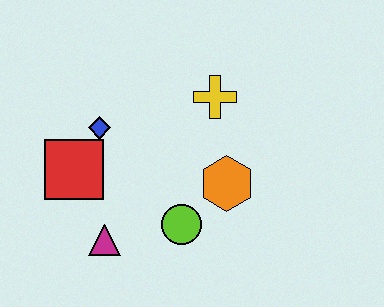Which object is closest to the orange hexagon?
The lime circle is closest to the orange hexagon.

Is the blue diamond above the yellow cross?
No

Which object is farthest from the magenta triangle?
The yellow cross is farthest from the magenta triangle.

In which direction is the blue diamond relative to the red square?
The blue diamond is above the red square.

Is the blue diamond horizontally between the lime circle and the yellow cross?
No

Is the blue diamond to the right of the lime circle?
No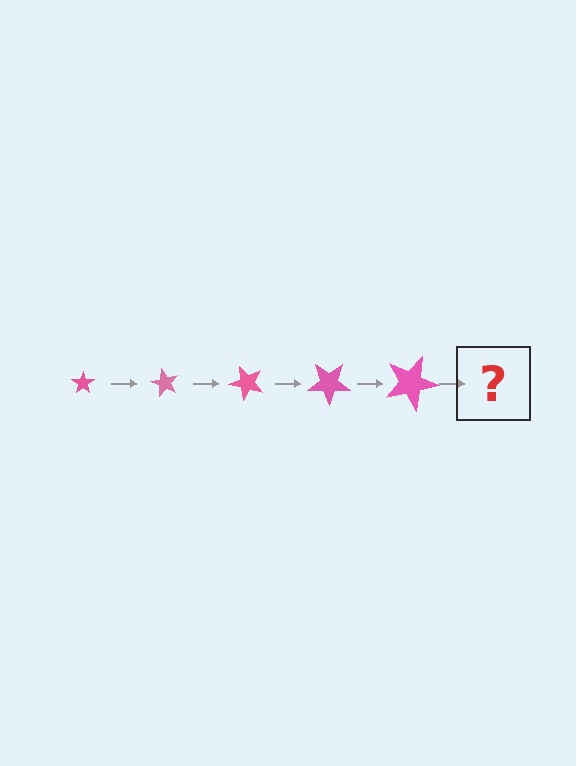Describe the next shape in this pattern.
It should be a star, larger than the previous one and rotated 300 degrees from the start.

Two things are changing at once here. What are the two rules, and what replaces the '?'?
The two rules are that the star grows larger each step and it rotates 60 degrees each step. The '?' should be a star, larger than the previous one and rotated 300 degrees from the start.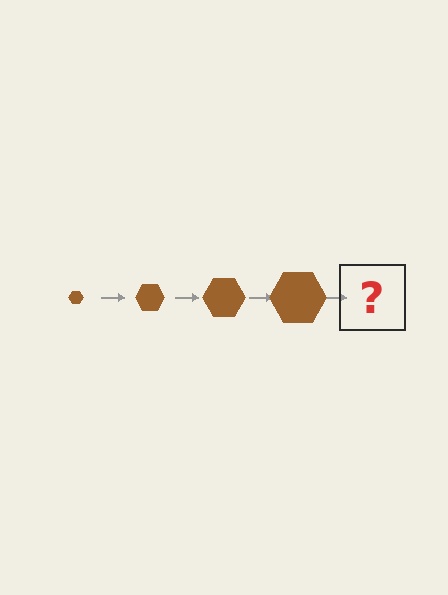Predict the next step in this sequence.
The next step is a brown hexagon, larger than the previous one.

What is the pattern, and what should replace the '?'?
The pattern is that the hexagon gets progressively larger each step. The '?' should be a brown hexagon, larger than the previous one.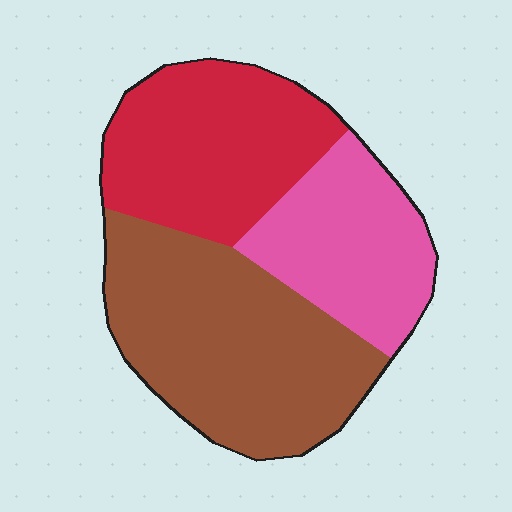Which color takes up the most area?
Brown, at roughly 45%.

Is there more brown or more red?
Brown.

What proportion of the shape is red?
Red covers around 30% of the shape.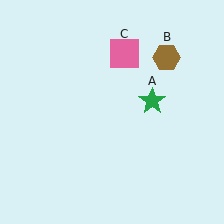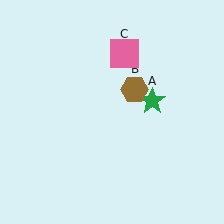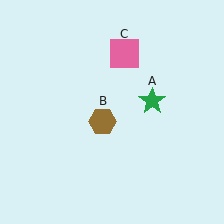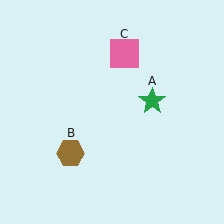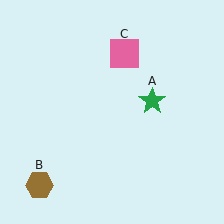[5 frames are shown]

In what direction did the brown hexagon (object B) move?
The brown hexagon (object B) moved down and to the left.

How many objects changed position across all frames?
1 object changed position: brown hexagon (object B).